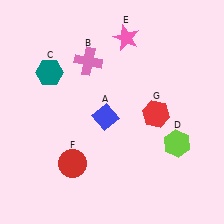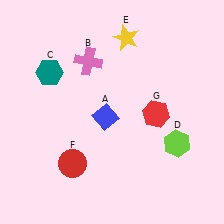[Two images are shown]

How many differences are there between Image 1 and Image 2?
There is 1 difference between the two images.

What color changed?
The star (E) changed from pink in Image 1 to yellow in Image 2.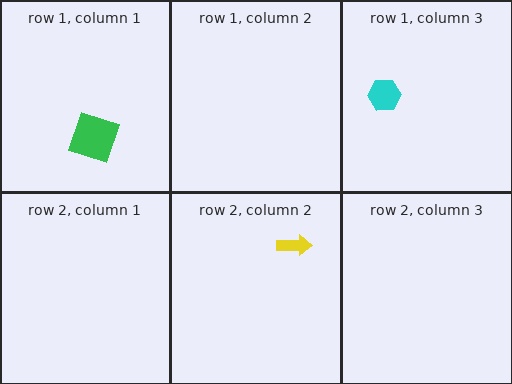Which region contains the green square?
The row 1, column 1 region.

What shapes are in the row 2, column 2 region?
The yellow arrow.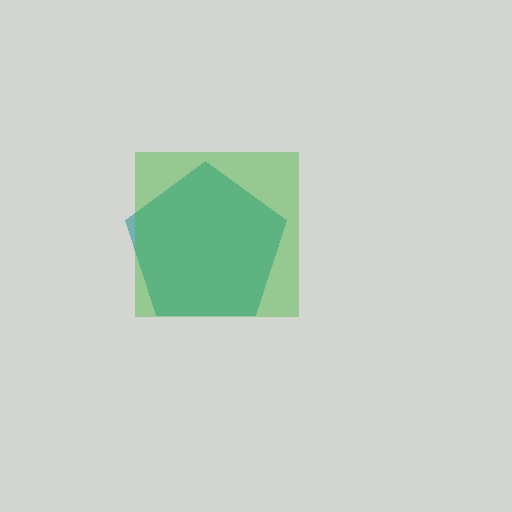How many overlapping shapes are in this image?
There are 2 overlapping shapes in the image.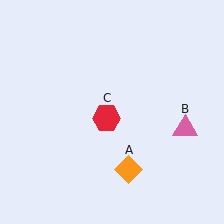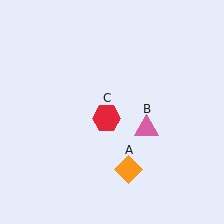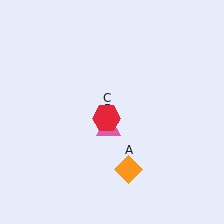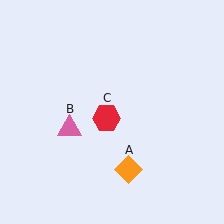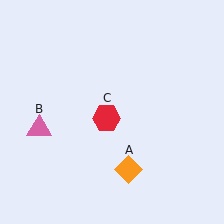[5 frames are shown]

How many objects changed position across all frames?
1 object changed position: pink triangle (object B).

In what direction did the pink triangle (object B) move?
The pink triangle (object B) moved left.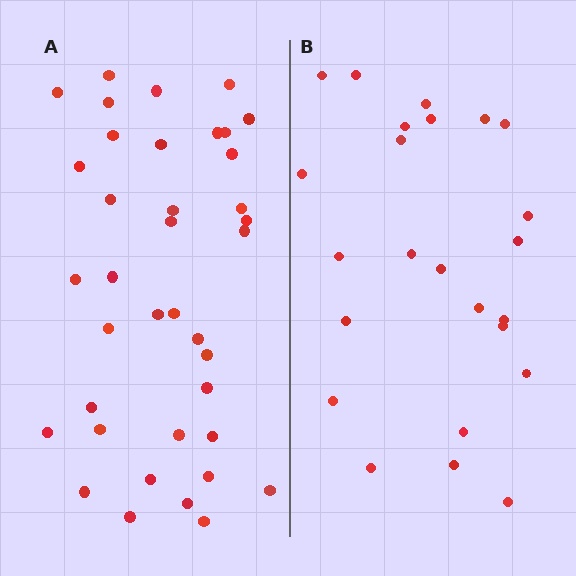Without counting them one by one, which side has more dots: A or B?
Region A (the left region) has more dots.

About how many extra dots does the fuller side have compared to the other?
Region A has approximately 15 more dots than region B.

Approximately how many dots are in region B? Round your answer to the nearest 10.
About 20 dots. (The exact count is 24, which rounds to 20.)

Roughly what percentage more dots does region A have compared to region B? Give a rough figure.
About 60% more.